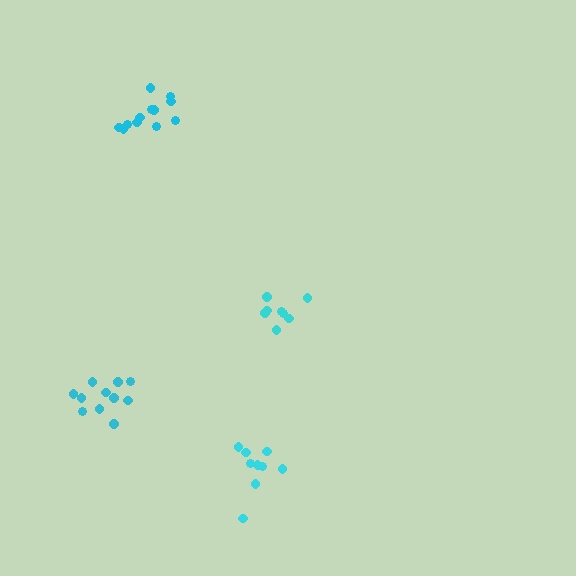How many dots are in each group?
Group 1: 11 dots, Group 2: 12 dots, Group 3: 8 dots, Group 4: 9 dots (40 total).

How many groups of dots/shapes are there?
There are 4 groups.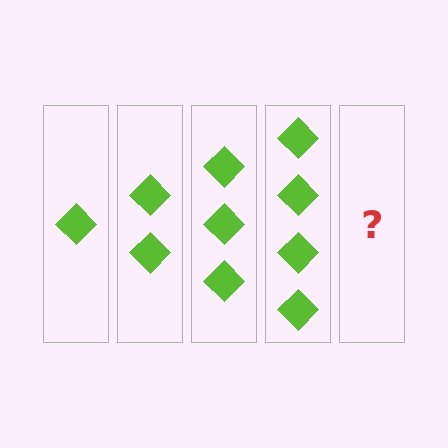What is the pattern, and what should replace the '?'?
The pattern is that each step adds one more diamond. The '?' should be 5 diamonds.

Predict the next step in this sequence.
The next step is 5 diamonds.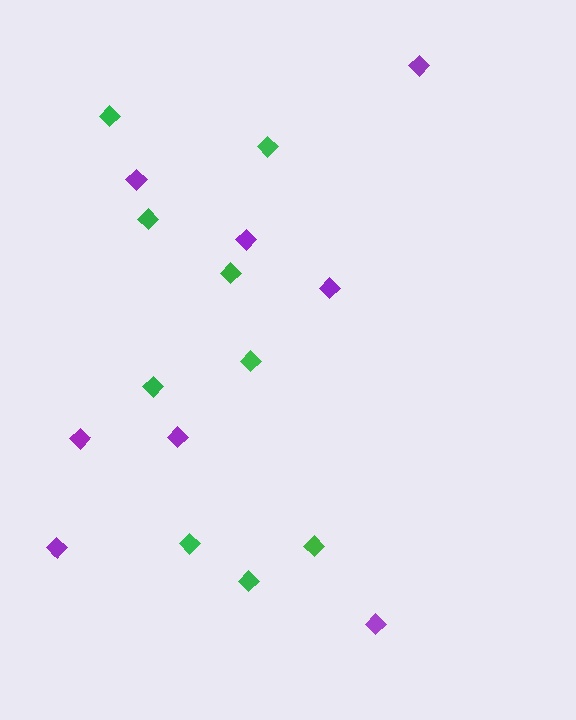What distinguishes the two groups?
There are 2 groups: one group of green diamonds (9) and one group of purple diamonds (8).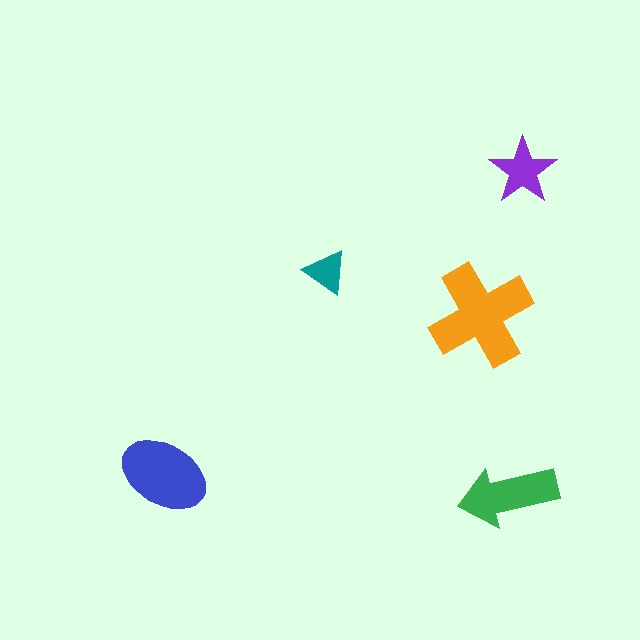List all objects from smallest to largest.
The teal triangle, the purple star, the green arrow, the blue ellipse, the orange cross.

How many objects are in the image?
There are 5 objects in the image.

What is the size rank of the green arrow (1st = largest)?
3rd.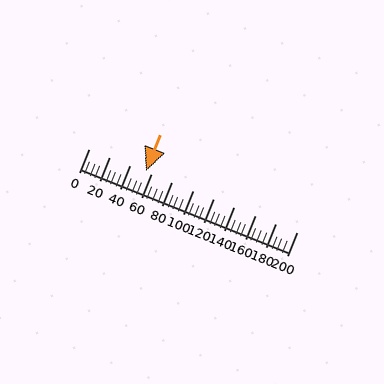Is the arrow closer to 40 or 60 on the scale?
The arrow is closer to 60.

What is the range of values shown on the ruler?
The ruler shows values from 0 to 200.